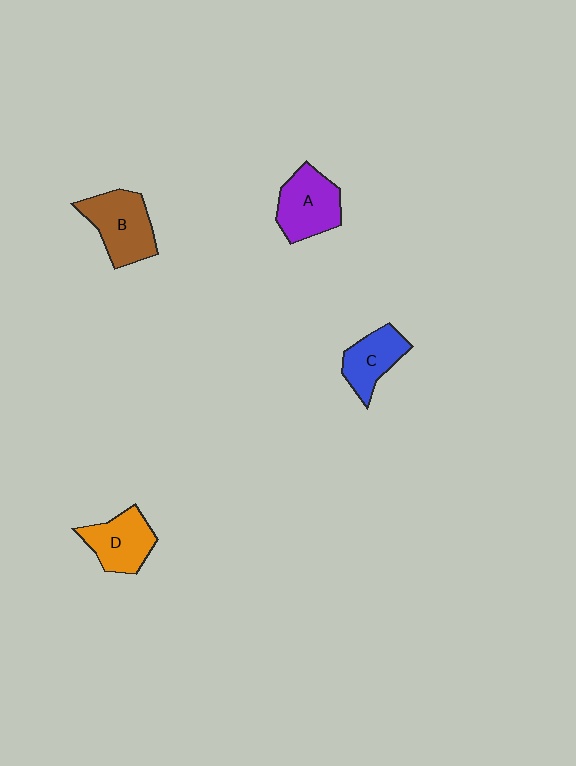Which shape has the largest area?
Shape B (brown).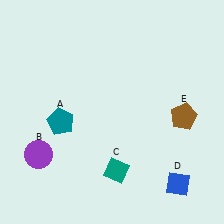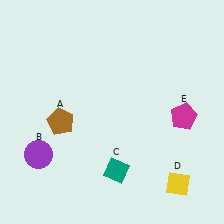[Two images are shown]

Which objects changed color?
A changed from teal to brown. D changed from blue to yellow. E changed from brown to magenta.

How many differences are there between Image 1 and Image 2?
There are 3 differences between the two images.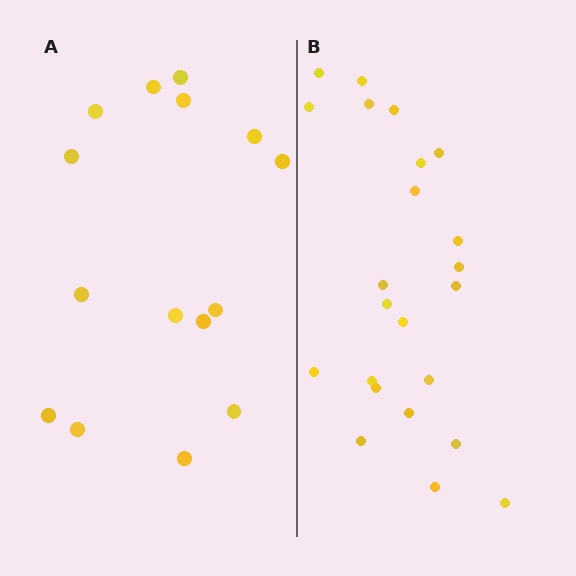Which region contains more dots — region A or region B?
Region B (the right region) has more dots.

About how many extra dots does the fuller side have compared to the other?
Region B has roughly 8 or so more dots than region A.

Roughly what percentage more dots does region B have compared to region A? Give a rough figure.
About 55% more.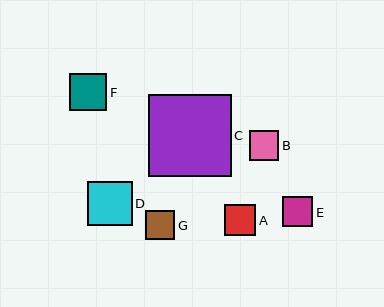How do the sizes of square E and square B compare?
Square E and square B are approximately the same size.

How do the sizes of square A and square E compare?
Square A and square E are approximately the same size.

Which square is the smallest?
Square G is the smallest with a size of approximately 30 pixels.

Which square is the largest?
Square C is the largest with a size of approximately 82 pixels.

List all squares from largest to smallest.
From largest to smallest: C, D, F, A, E, B, G.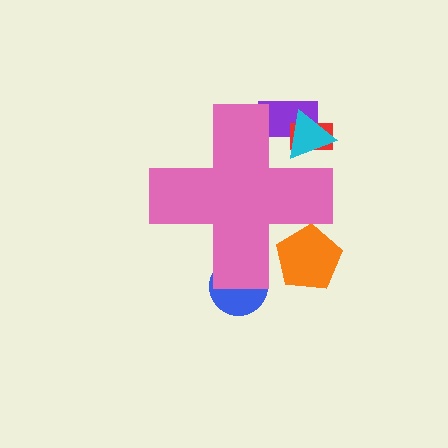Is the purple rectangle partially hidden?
Yes, the purple rectangle is partially hidden behind the pink cross.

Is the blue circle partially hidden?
Yes, the blue circle is partially hidden behind the pink cross.